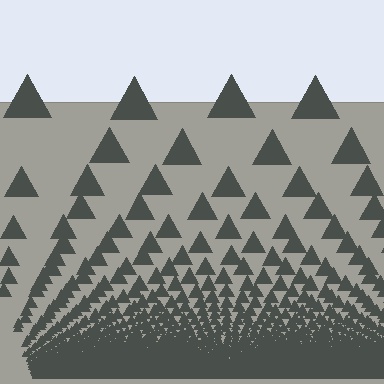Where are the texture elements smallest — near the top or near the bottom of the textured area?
Near the bottom.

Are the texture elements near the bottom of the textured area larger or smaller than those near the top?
Smaller. The gradient is inverted — elements near the bottom are smaller and denser.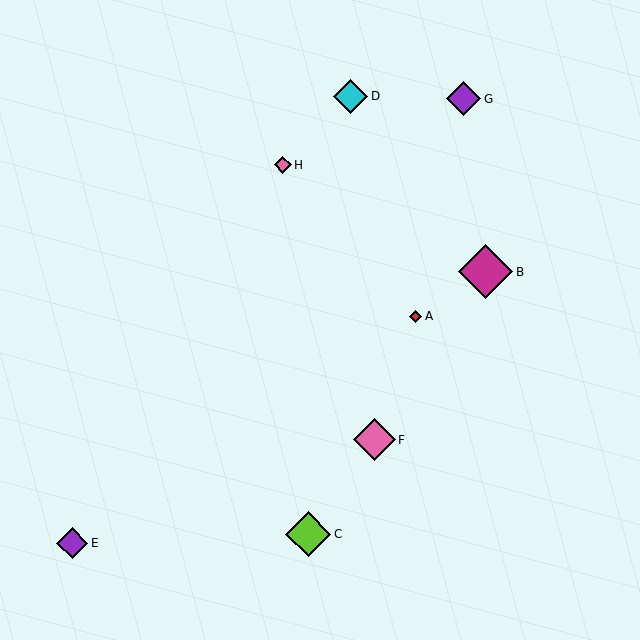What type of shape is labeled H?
Shape H is a pink diamond.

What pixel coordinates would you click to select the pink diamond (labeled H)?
Click at (283, 165) to select the pink diamond H.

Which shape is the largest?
The magenta diamond (labeled B) is the largest.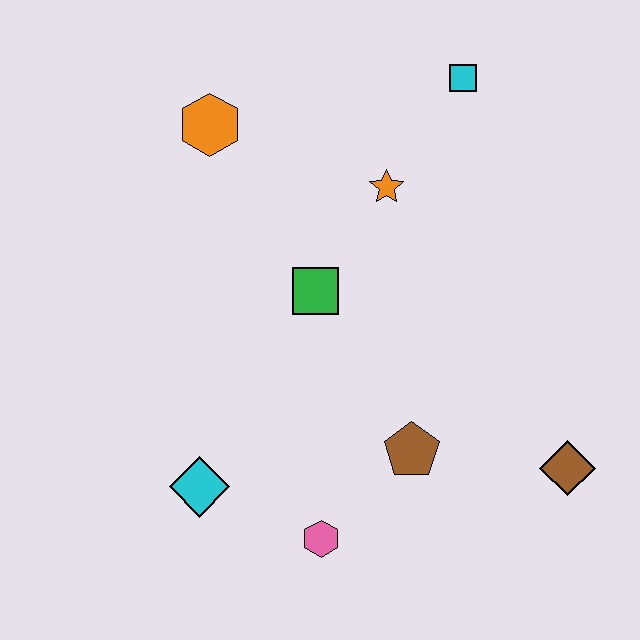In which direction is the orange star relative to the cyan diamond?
The orange star is above the cyan diamond.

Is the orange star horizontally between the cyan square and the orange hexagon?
Yes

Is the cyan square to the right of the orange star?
Yes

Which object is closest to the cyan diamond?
The pink hexagon is closest to the cyan diamond.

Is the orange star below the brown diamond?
No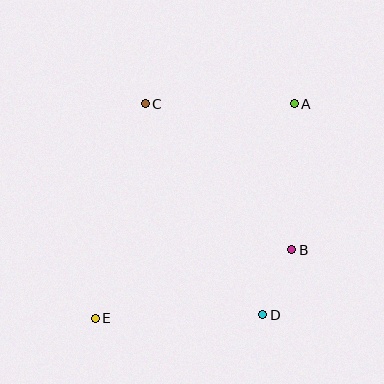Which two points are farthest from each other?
Points A and E are farthest from each other.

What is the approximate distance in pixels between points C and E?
The distance between C and E is approximately 220 pixels.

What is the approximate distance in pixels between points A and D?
The distance between A and D is approximately 213 pixels.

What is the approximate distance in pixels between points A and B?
The distance between A and B is approximately 146 pixels.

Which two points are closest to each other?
Points B and D are closest to each other.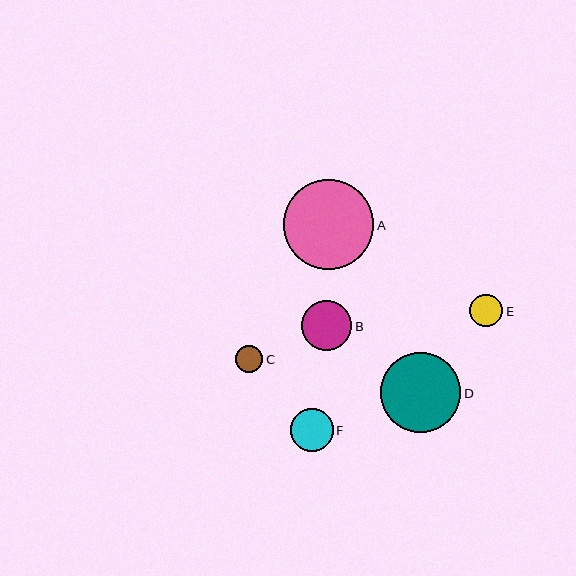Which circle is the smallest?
Circle C is the smallest with a size of approximately 28 pixels.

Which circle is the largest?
Circle A is the largest with a size of approximately 90 pixels.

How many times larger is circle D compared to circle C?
Circle D is approximately 2.9 times the size of circle C.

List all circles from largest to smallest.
From largest to smallest: A, D, B, F, E, C.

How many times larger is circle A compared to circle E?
Circle A is approximately 2.8 times the size of circle E.